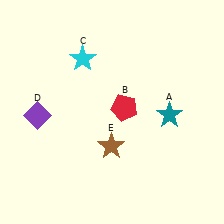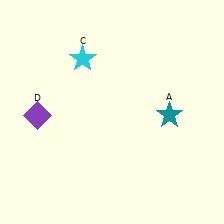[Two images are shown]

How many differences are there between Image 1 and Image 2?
There are 2 differences between the two images.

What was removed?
The brown star (E), the red pentagon (B) were removed in Image 2.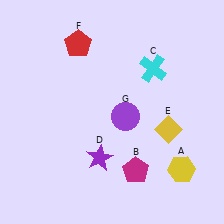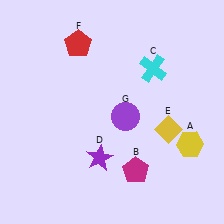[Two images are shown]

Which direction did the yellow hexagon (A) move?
The yellow hexagon (A) moved up.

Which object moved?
The yellow hexagon (A) moved up.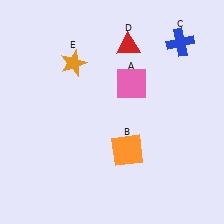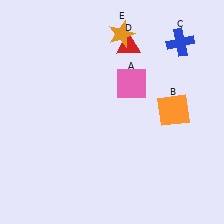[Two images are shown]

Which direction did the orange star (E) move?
The orange star (E) moved right.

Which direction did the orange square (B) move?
The orange square (B) moved right.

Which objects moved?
The objects that moved are: the orange square (B), the orange star (E).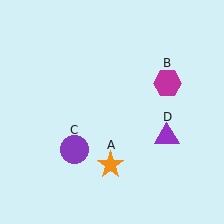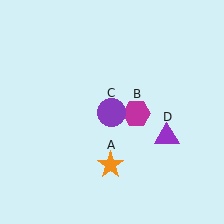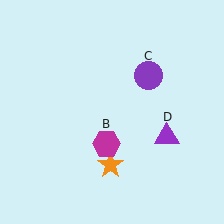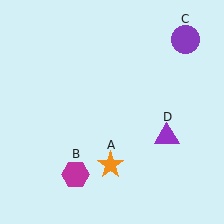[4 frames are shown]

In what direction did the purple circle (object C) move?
The purple circle (object C) moved up and to the right.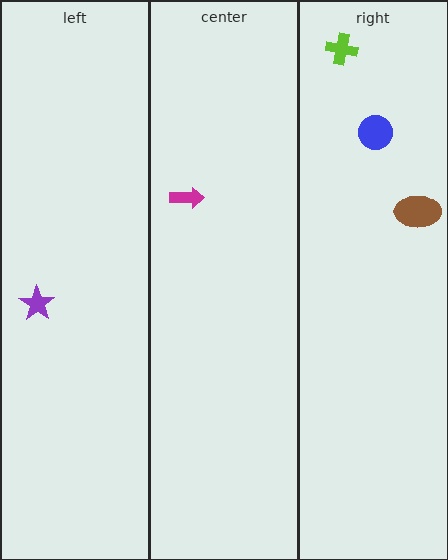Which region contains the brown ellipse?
The right region.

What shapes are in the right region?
The brown ellipse, the lime cross, the blue circle.